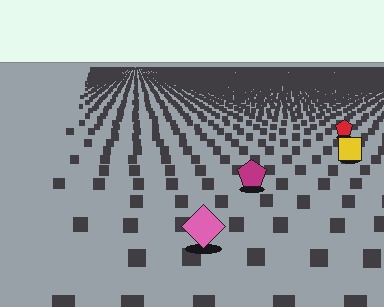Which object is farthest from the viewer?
The red pentagon is farthest from the viewer. It appears smaller and the ground texture around it is denser.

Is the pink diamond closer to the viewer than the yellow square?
Yes. The pink diamond is closer — you can tell from the texture gradient: the ground texture is coarser near it.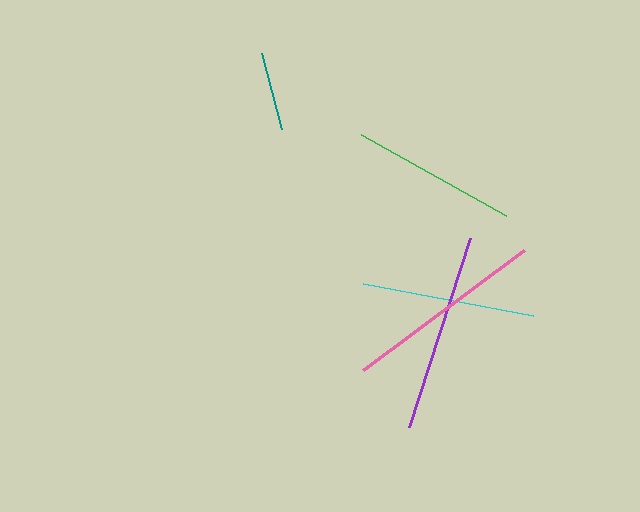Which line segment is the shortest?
The teal line is the shortest at approximately 78 pixels.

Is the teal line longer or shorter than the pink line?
The pink line is longer than the teal line.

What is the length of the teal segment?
The teal segment is approximately 78 pixels long.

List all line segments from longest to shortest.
From longest to shortest: pink, purple, cyan, green, teal.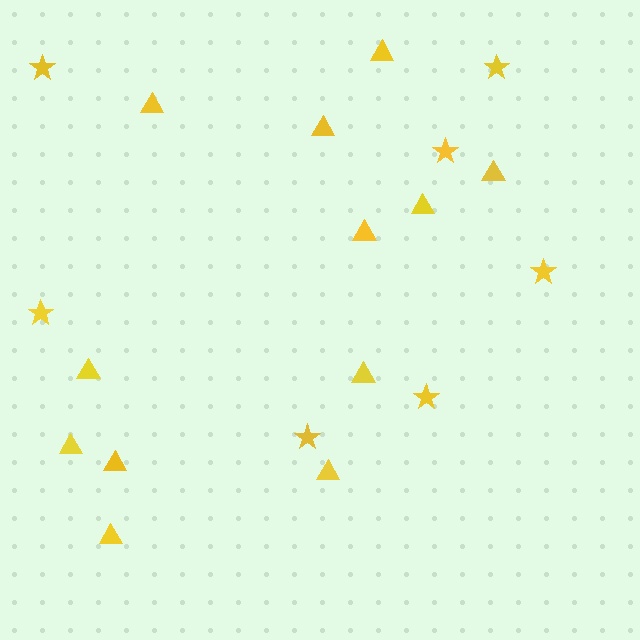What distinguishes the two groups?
There are 2 groups: one group of triangles (12) and one group of stars (7).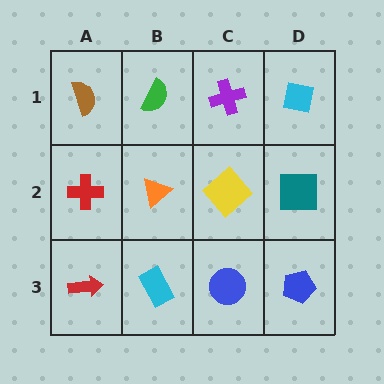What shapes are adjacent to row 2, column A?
A brown semicircle (row 1, column A), a red arrow (row 3, column A), an orange triangle (row 2, column B).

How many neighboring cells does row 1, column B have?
3.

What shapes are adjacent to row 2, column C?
A purple cross (row 1, column C), a blue circle (row 3, column C), an orange triangle (row 2, column B), a teal square (row 2, column D).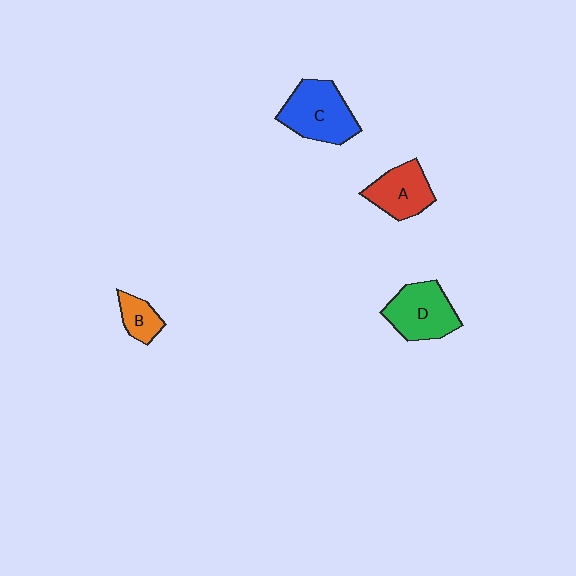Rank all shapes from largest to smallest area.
From largest to smallest: C (blue), D (green), A (red), B (orange).